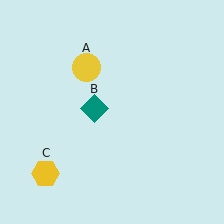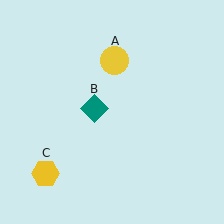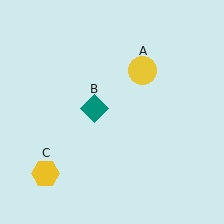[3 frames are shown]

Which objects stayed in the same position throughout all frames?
Teal diamond (object B) and yellow hexagon (object C) remained stationary.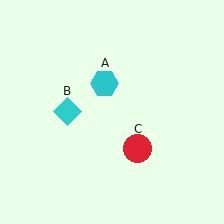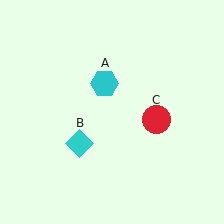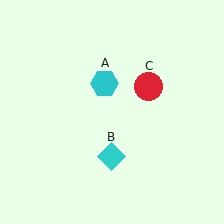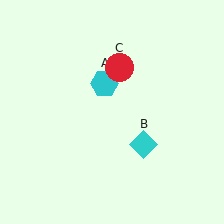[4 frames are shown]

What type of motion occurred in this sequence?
The cyan diamond (object B), red circle (object C) rotated counterclockwise around the center of the scene.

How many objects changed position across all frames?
2 objects changed position: cyan diamond (object B), red circle (object C).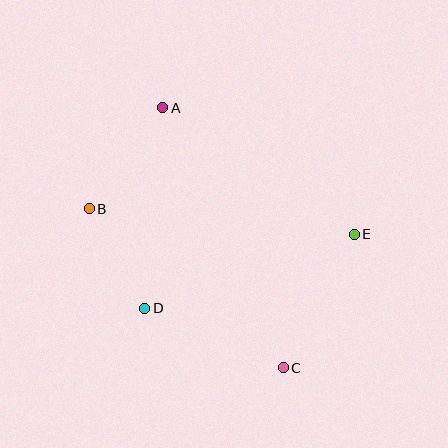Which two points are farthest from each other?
Points A and C are farthest from each other.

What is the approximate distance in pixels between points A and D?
The distance between A and D is approximately 201 pixels.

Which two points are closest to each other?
Points B and D are closest to each other.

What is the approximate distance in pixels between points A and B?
The distance between A and B is approximately 125 pixels.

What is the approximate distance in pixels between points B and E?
The distance between B and E is approximately 266 pixels.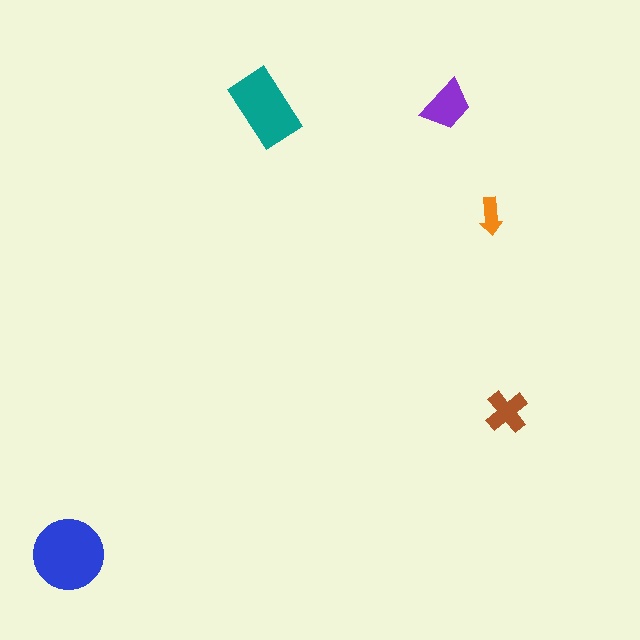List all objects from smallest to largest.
The orange arrow, the brown cross, the purple trapezoid, the teal rectangle, the blue circle.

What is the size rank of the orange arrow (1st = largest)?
5th.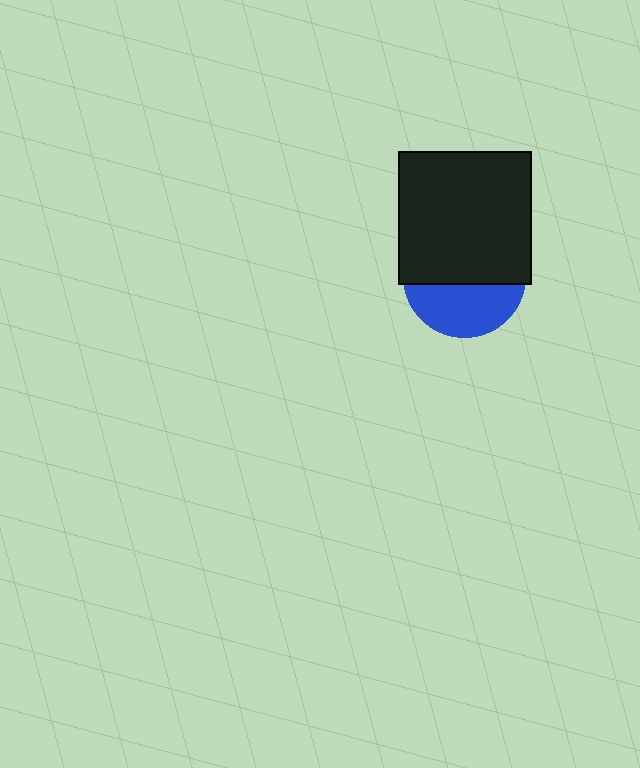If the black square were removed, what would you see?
You would see the complete blue circle.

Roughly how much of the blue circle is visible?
A small part of it is visible (roughly 41%).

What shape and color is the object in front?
The object in front is a black square.